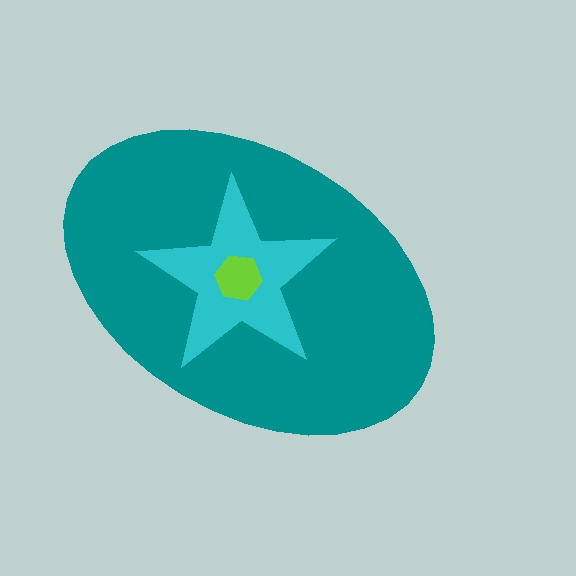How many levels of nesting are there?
3.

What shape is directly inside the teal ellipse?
The cyan star.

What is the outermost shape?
The teal ellipse.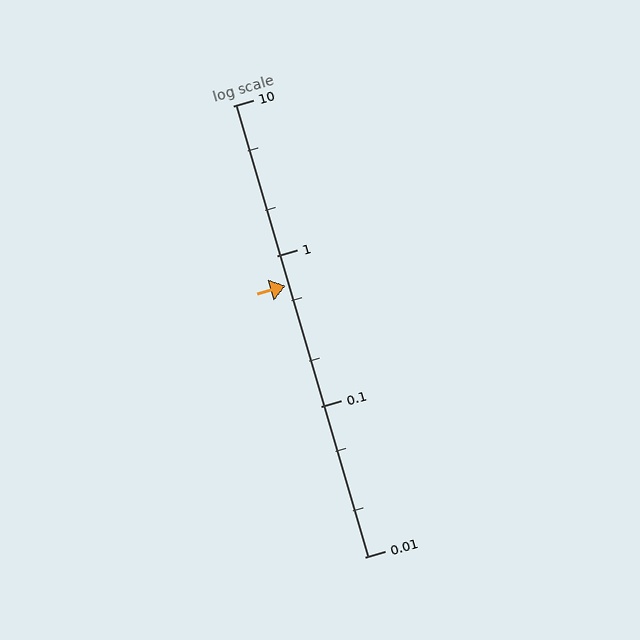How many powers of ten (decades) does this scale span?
The scale spans 3 decades, from 0.01 to 10.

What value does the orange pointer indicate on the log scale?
The pointer indicates approximately 0.64.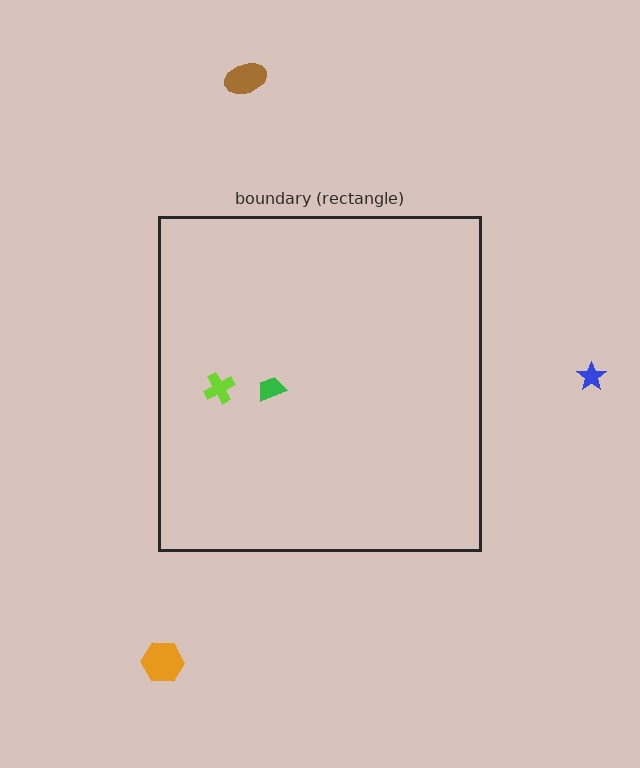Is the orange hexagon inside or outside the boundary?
Outside.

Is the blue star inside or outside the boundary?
Outside.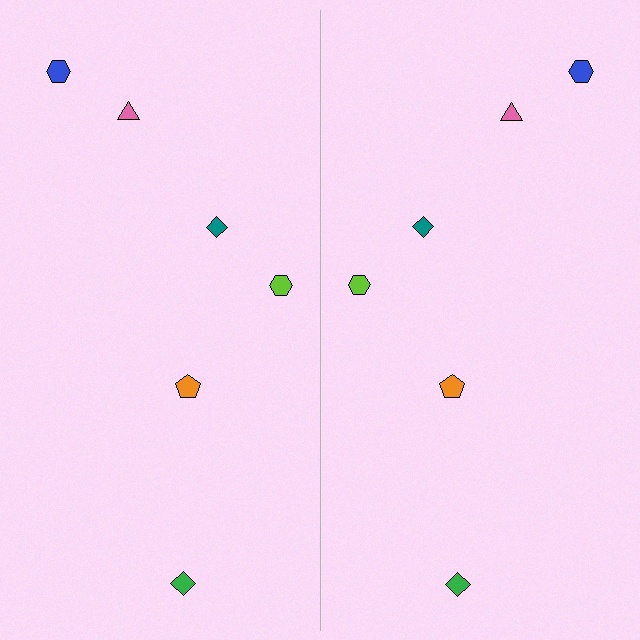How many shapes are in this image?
There are 12 shapes in this image.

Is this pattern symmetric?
Yes, this pattern has bilateral (reflection) symmetry.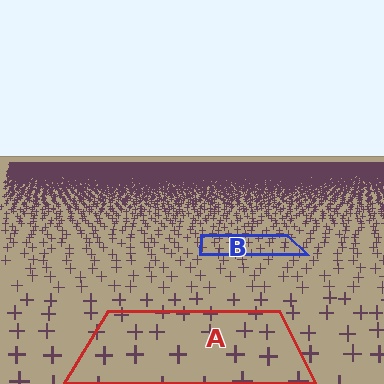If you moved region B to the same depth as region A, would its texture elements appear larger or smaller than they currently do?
They would appear larger. At a closer depth, the same texture elements are projected at a bigger on-screen size.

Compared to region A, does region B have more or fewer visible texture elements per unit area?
Region B has more texture elements per unit area — they are packed more densely because it is farther away.